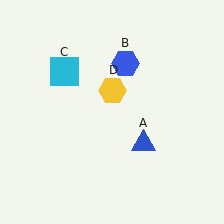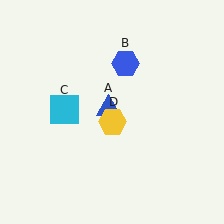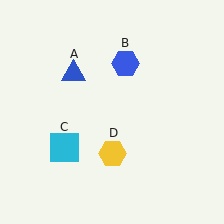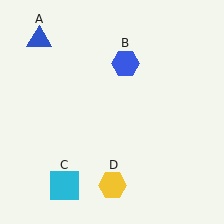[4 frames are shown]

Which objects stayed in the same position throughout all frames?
Blue hexagon (object B) remained stationary.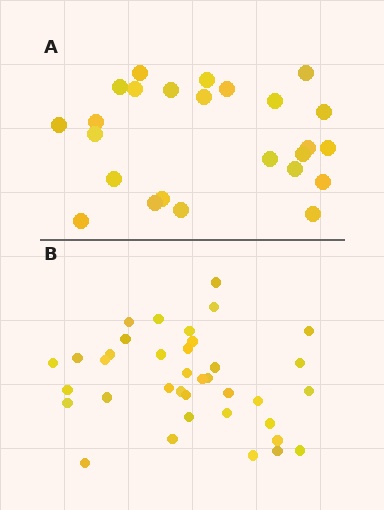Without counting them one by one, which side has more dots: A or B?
Region B (the bottom region) has more dots.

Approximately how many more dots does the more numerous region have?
Region B has roughly 12 or so more dots than region A.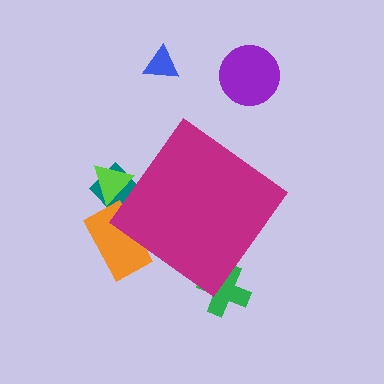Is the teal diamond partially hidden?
Yes, the teal diamond is partially hidden behind the magenta diamond.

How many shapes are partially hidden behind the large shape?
4 shapes are partially hidden.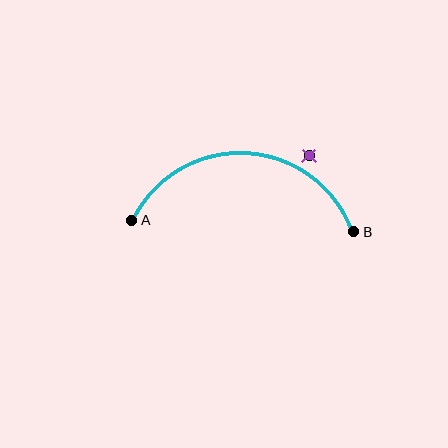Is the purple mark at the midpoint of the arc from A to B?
No — the purple mark does not lie on the arc at all. It sits slightly outside the curve.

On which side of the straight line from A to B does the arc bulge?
The arc bulges above the straight line connecting A and B.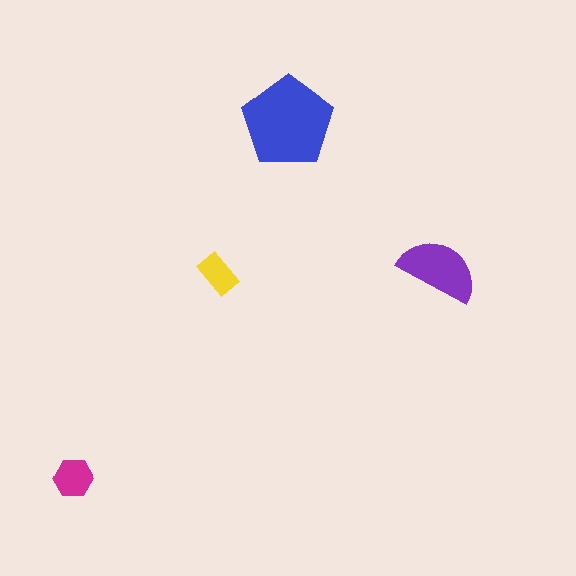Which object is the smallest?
The yellow rectangle.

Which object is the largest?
The blue pentagon.